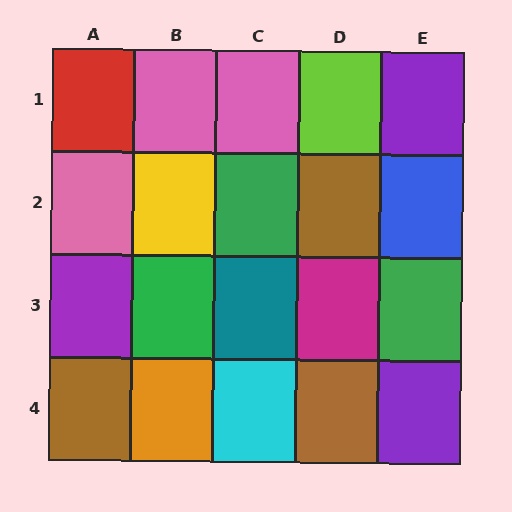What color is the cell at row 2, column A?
Pink.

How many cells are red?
1 cell is red.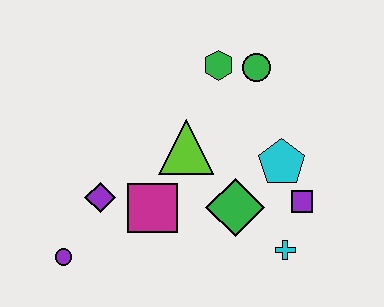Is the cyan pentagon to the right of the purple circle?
Yes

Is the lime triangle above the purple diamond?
Yes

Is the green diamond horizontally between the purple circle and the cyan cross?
Yes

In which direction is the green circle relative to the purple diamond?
The green circle is to the right of the purple diamond.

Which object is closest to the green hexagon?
The green circle is closest to the green hexagon.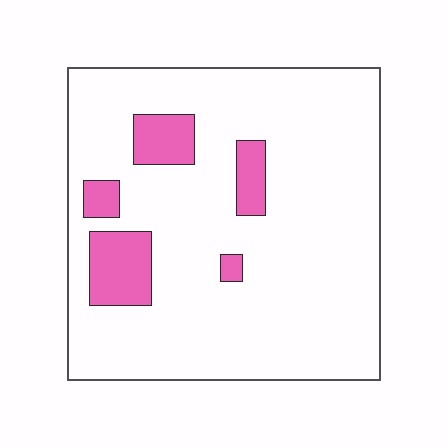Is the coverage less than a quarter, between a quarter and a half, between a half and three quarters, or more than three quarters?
Less than a quarter.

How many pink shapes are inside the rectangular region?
5.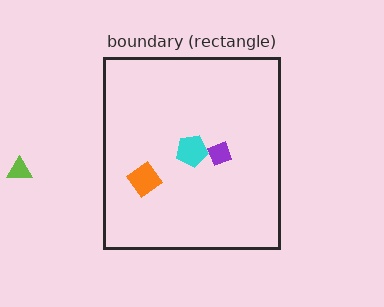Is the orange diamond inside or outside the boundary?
Inside.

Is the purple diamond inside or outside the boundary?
Inside.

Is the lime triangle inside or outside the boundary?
Outside.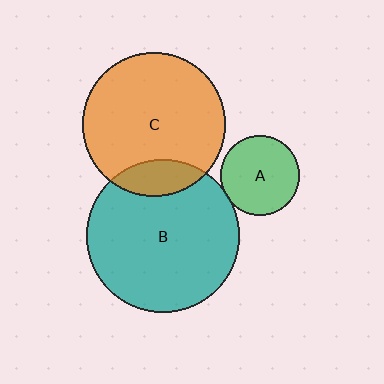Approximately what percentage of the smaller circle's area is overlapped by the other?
Approximately 15%.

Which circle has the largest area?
Circle B (teal).